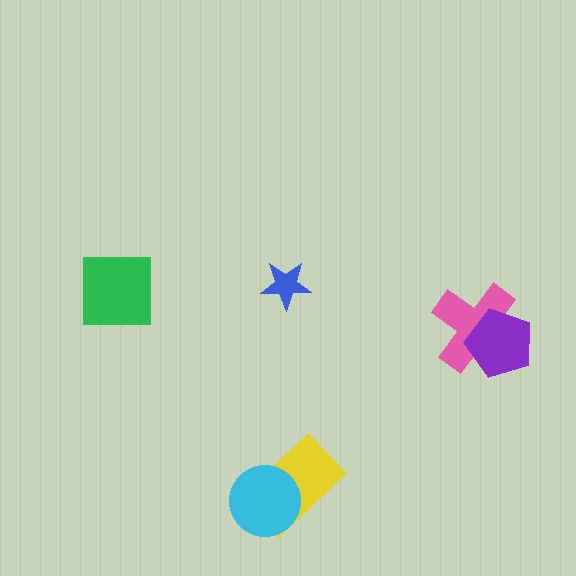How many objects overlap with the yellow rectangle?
1 object overlaps with the yellow rectangle.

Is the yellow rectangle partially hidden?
Yes, it is partially covered by another shape.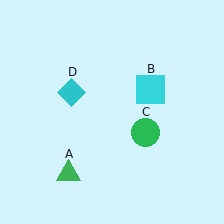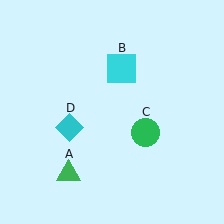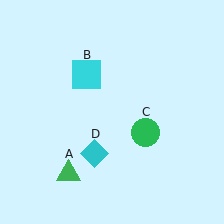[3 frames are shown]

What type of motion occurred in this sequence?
The cyan square (object B), cyan diamond (object D) rotated counterclockwise around the center of the scene.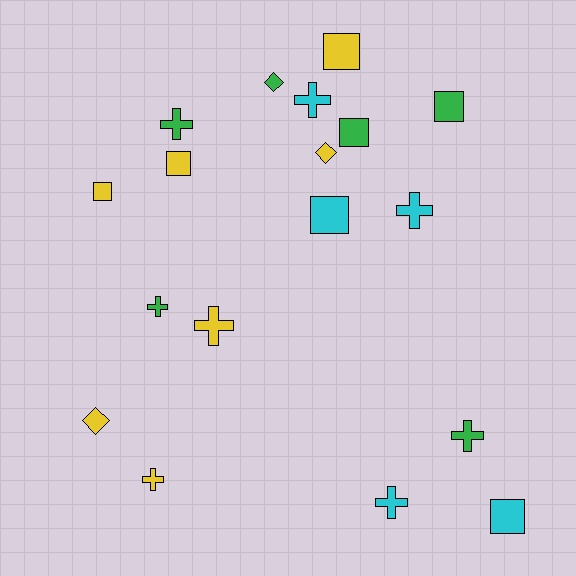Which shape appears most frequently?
Cross, with 8 objects.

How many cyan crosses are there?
There are 3 cyan crosses.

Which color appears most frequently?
Yellow, with 7 objects.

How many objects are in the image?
There are 18 objects.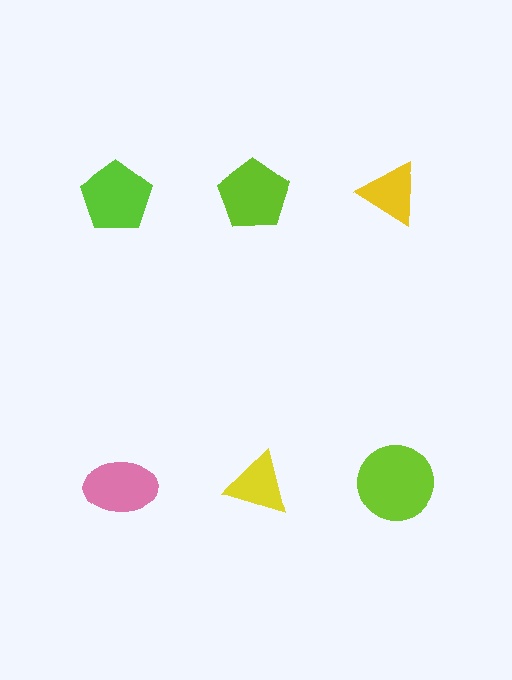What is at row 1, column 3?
A yellow triangle.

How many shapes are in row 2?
3 shapes.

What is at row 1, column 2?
A lime pentagon.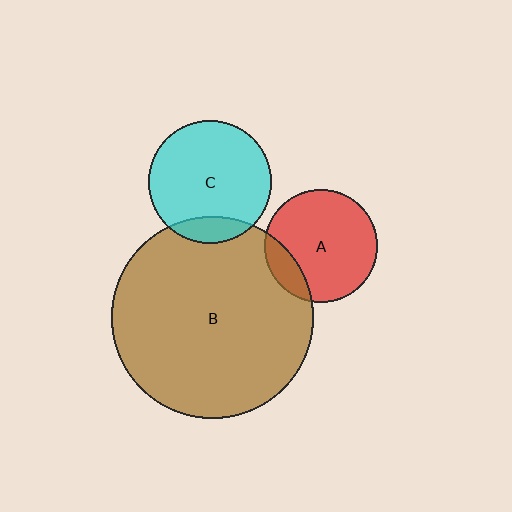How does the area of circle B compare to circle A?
Approximately 3.2 times.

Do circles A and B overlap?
Yes.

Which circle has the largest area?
Circle B (brown).